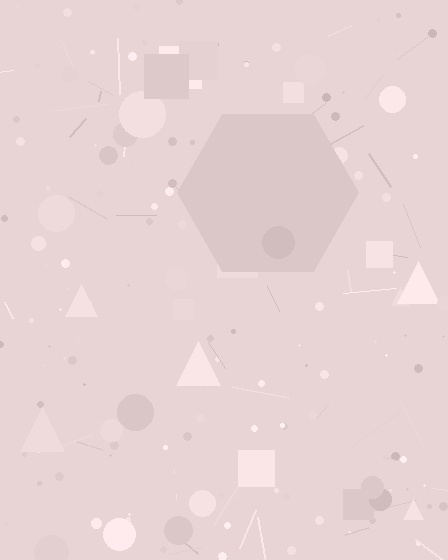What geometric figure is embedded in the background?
A hexagon is embedded in the background.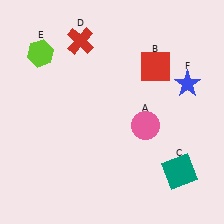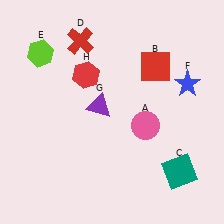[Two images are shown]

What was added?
A purple triangle (G), a red hexagon (H) were added in Image 2.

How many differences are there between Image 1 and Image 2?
There are 2 differences between the two images.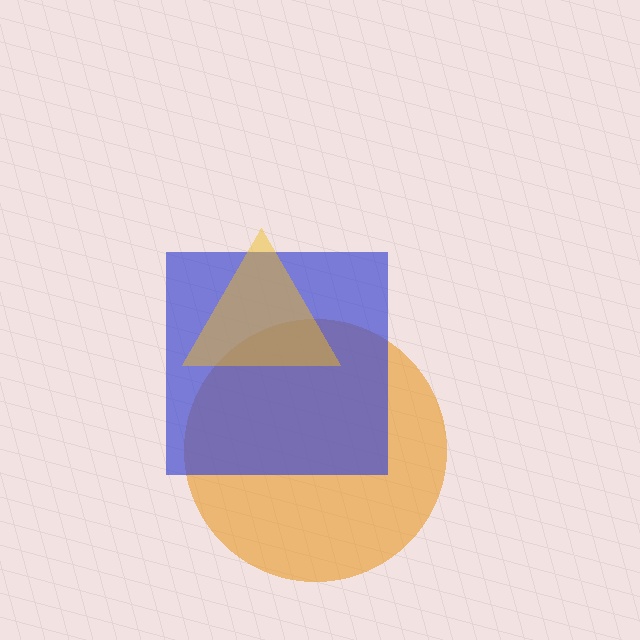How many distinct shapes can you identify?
There are 3 distinct shapes: an orange circle, a blue square, a yellow triangle.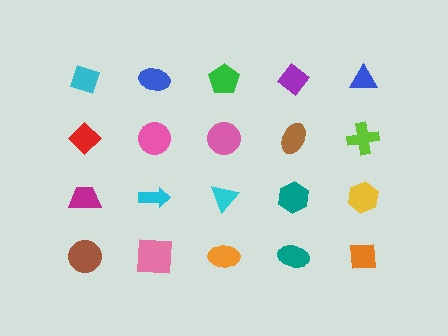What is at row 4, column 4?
A teal ellipse.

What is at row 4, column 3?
An orange ellipse.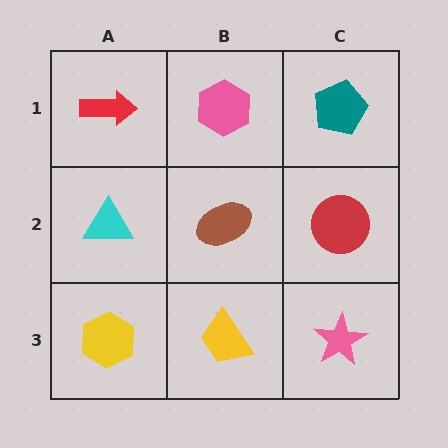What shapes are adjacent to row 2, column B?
A pink hexagon (row 1, column B), a yellow trapezoid (row 3, column B), a cyan triangle (row 2, column A), a red circle (row 2, column C).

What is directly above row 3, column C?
A red circle.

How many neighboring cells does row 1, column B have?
3.